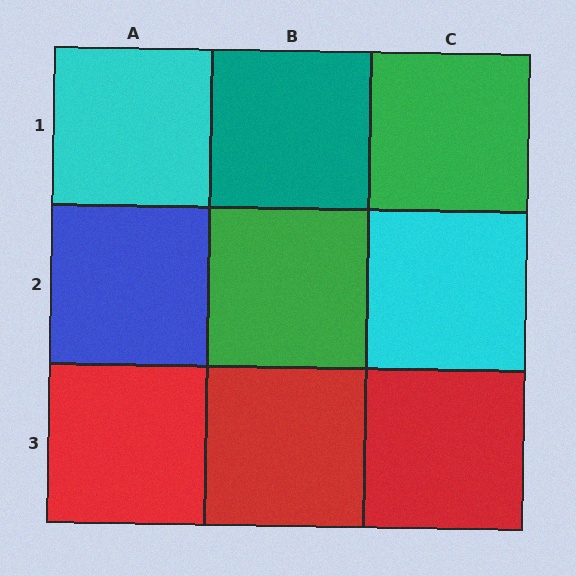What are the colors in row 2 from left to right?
Blue, green, cyan.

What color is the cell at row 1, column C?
Green.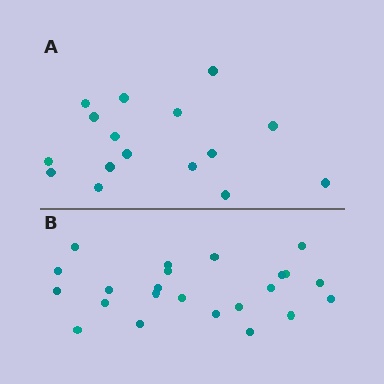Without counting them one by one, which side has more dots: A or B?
Region B (the bottom region) has more dots.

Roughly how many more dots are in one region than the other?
Region B has roughly 8 or so more dots than region A.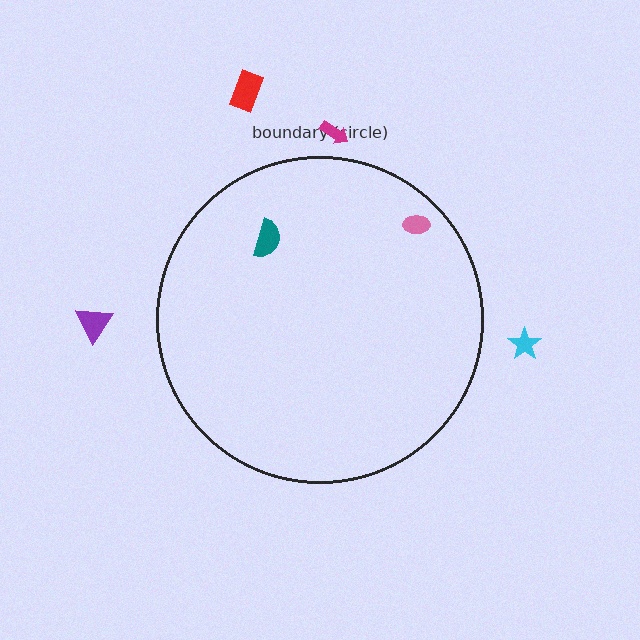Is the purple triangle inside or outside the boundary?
Outside.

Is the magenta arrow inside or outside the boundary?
Outside.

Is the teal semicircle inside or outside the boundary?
Inside.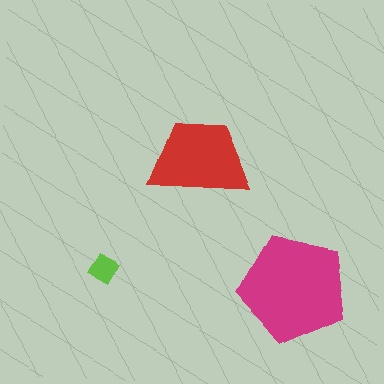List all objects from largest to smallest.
The magenta pentagon, the red trapezoid, the lime diamond.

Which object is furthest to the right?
The magenta pentagon is rightmost.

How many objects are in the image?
There are 3 objects in the image.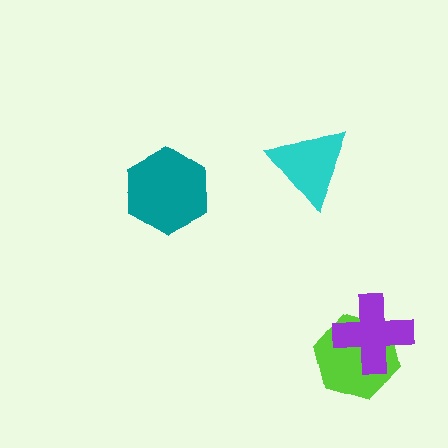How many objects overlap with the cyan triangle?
0 objects overlap with the cyan triangle.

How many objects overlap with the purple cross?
1 object overlaps with the purple cross.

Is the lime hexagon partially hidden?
Yes, it is partially covered by another shape.